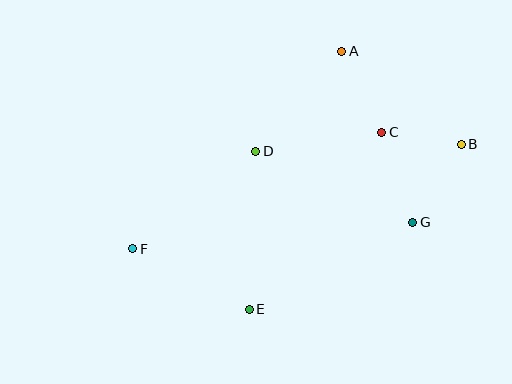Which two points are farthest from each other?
Points B and F are farthest from each other.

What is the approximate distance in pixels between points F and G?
The distance between F and G is approximately 281 pixels.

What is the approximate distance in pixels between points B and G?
The distance between B and G is approximately 92 pixels.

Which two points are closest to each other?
Points B and C are closest to each other.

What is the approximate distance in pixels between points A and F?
The distance between A and F is approximately 288 pixels.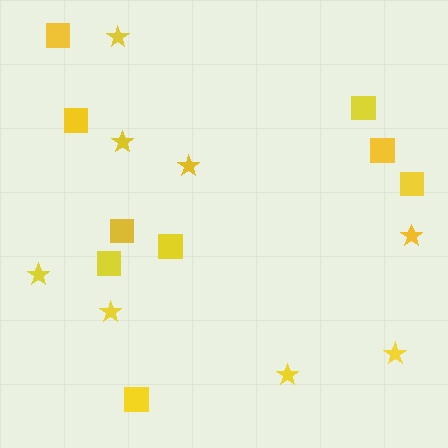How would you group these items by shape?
There are 2 groups: one group of stars (8) and one group of squares (9).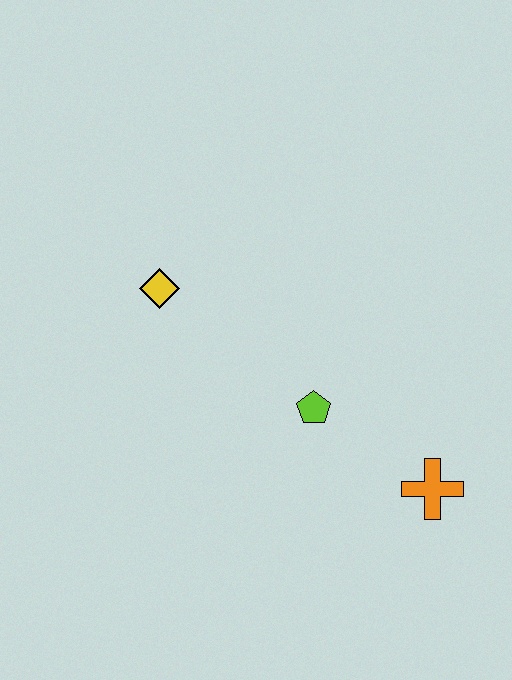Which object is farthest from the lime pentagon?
The yellow diamond is farthest from the lime pentagon.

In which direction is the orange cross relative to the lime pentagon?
The orange cross is to the right of the lime pentagon.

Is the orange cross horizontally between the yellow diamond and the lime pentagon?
No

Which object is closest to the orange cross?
The lime pentagon is closest to the orange cross.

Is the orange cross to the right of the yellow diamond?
Yes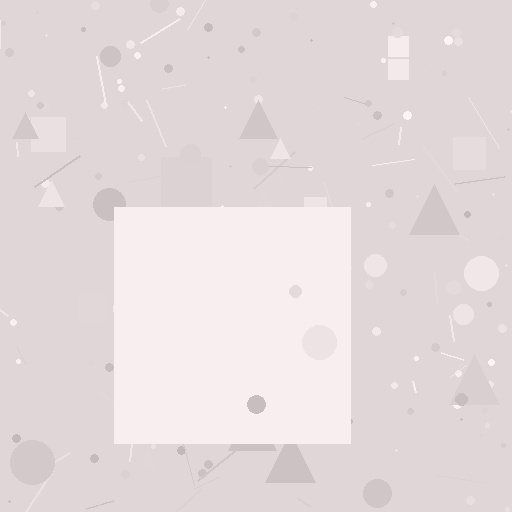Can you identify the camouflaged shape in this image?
The camouflaged shape is a square.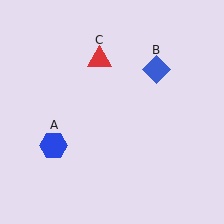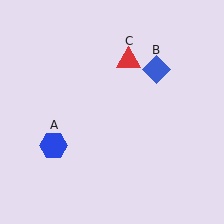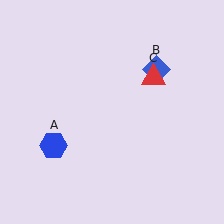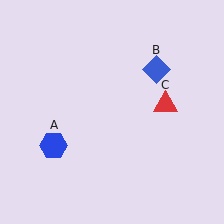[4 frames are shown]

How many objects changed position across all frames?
1 object changed position: red triangle (object C).